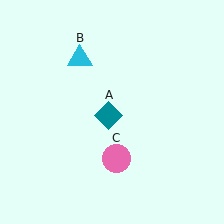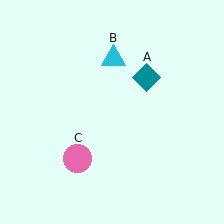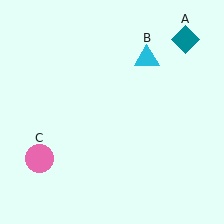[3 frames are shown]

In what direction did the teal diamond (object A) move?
The teal diamond (object A) moved up and to the right.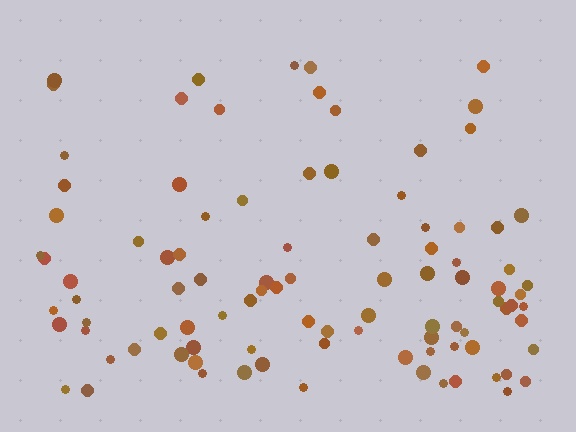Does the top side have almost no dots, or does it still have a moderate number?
Still a moderate number, just noticeably fewer than the bottom.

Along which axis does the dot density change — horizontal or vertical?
Vertical.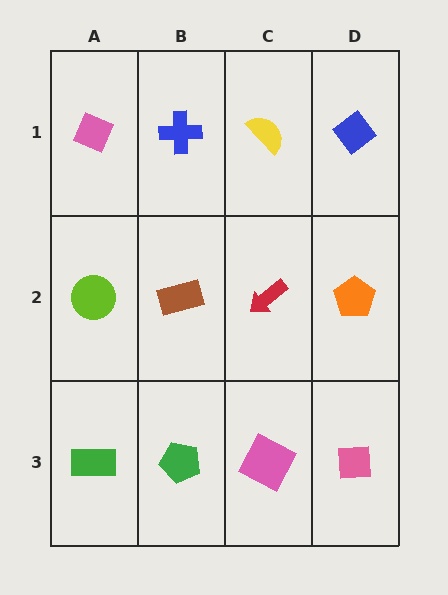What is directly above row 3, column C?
A red arrow.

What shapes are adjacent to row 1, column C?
A red arrow (row 2, column C), a blue cross (row 1, column B), a blue diamond (row 1, column D).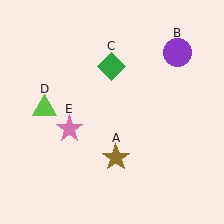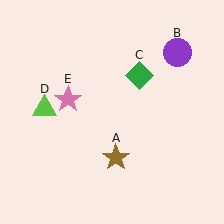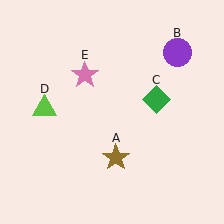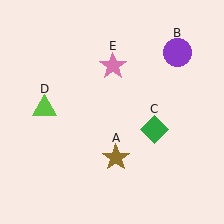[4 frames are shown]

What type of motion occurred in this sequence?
The green diamond (object C), pink star (object E) rotated clockwise around the center of the scene.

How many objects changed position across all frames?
2 objects changed position: green diamond (object C), pink star (object E).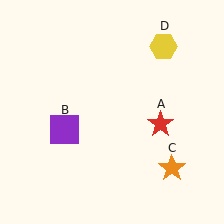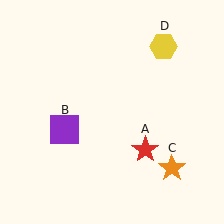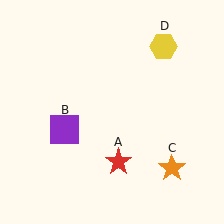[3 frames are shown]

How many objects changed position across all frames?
1 object changed position: red star (object A).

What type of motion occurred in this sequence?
The red star (object A) rotated clockwise around the center of the scene.